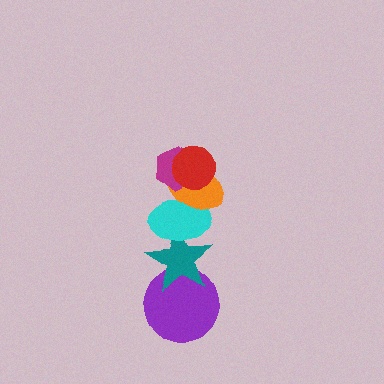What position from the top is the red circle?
The red circle is 1st from the top.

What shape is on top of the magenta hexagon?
The red circle is on top of the magenta hexagon.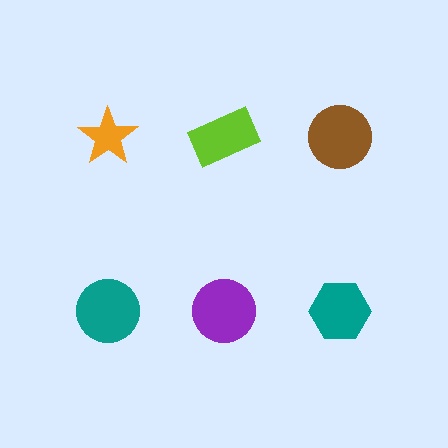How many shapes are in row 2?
3 shapes.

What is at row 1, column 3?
A brown circle.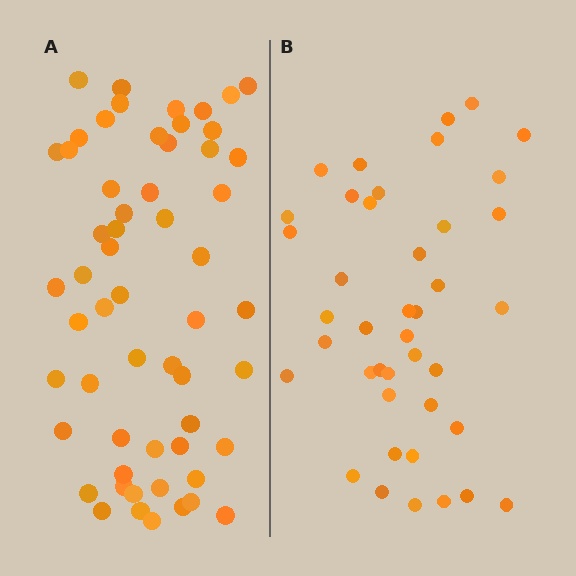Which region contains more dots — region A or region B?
Region A (the left region) has more dots.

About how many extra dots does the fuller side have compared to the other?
Region A has approximately 15 more dots than region B.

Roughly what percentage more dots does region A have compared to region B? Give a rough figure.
About 40% more.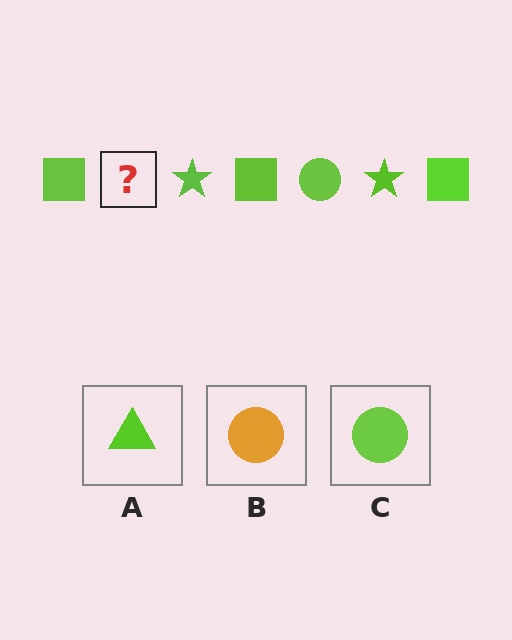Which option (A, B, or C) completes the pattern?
C.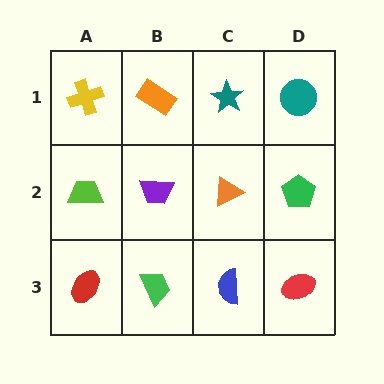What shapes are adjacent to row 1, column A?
A lime trapezoid (row 2, column A), an orange rectangle (row 1, column B).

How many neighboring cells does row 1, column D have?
2.